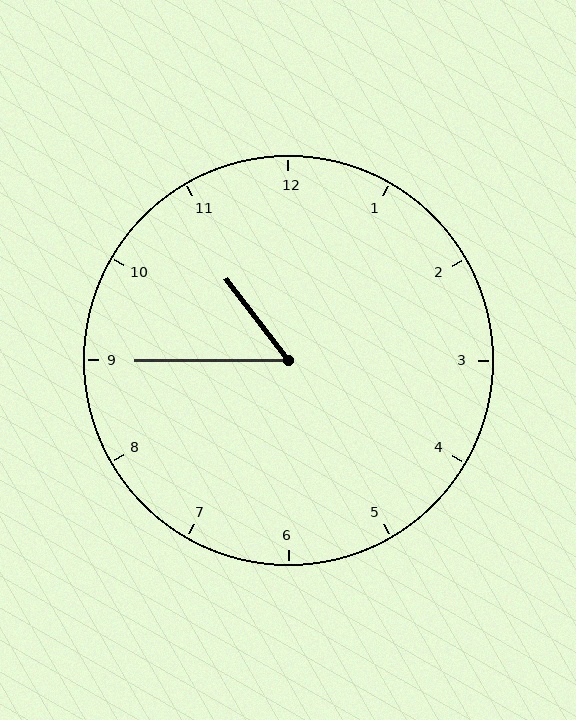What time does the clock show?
10:45.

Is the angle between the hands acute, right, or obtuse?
It is acute.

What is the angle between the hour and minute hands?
Approximately 52 degrees.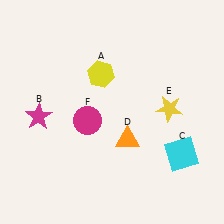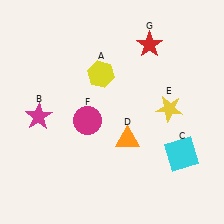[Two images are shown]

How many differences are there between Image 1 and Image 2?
There is 1 difference between the two images.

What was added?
A red star (G) was added in Image 2.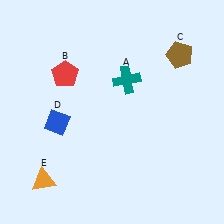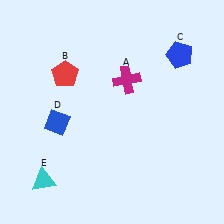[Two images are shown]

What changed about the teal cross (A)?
In Image 1, A is teal. In Image 2, it changed to magenta.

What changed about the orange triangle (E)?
In Image 1, E is orange. In Image 2, it changed to cyan.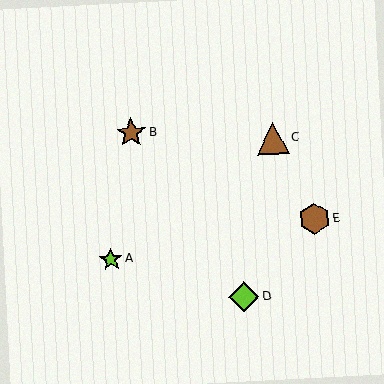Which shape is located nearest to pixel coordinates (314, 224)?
The brown hexagon (labeled E) at (314, 219) is nearest to that location.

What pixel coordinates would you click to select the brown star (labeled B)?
Click at (131, 133) to select the brown star B.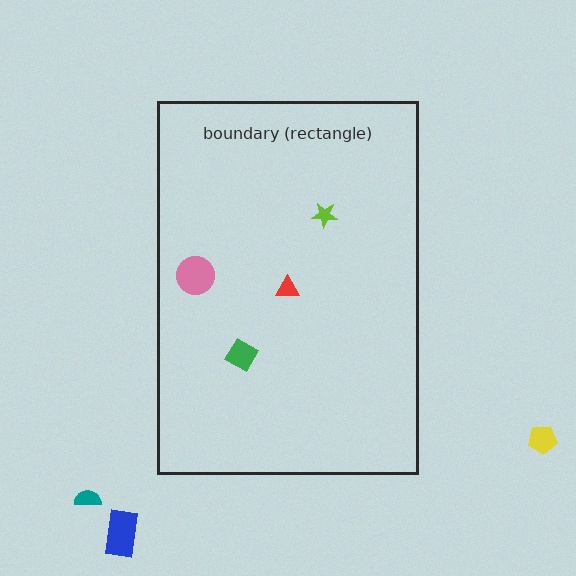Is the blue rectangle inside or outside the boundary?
Outside.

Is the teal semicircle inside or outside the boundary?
Outside.